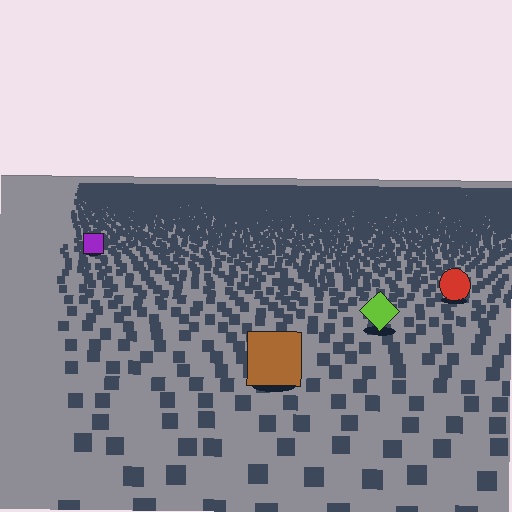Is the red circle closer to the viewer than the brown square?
No. The brown square is closer — you can tell from the texture gradient: the ground texture is coarser near it.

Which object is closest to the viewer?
The brown square is closest. The texture marks near it are larger and more spread out.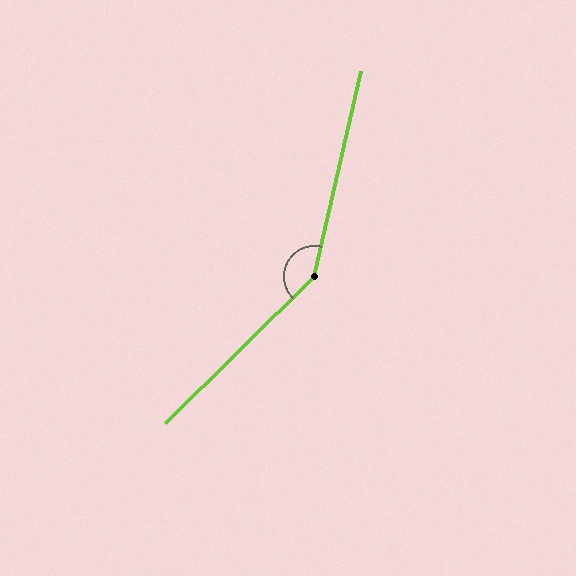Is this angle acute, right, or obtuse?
It is obtuse.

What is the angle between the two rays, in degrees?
Approximately 148 degrees.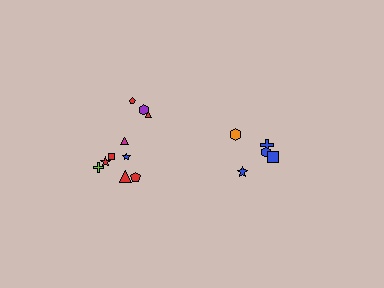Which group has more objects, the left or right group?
The left group.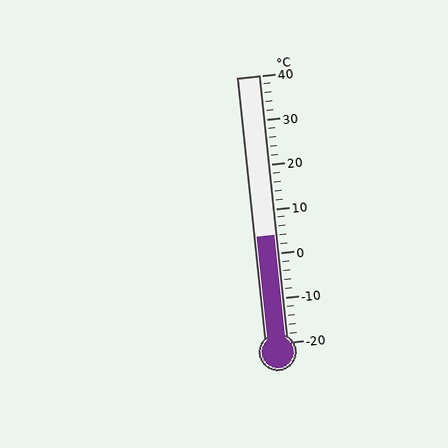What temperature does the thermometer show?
The thermometer shows approximately 4°C.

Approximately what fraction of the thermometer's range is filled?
The thermometer is filled to approximately 40% of its range.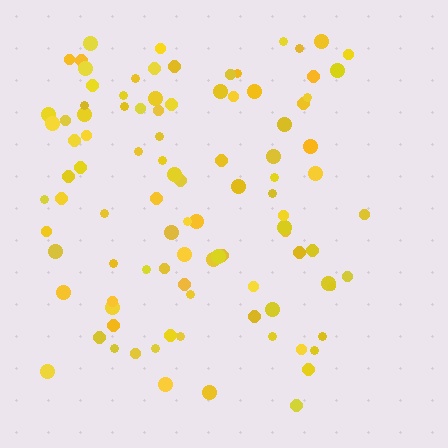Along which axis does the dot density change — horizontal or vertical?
Horizontal.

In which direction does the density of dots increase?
From right to left, with the left side densest.